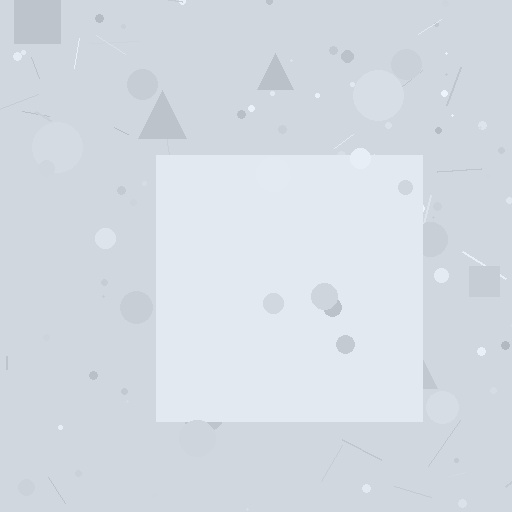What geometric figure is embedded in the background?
A square is embedded in the background.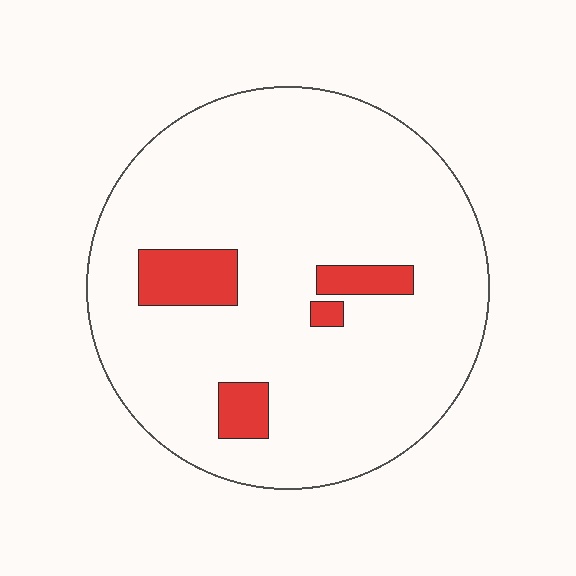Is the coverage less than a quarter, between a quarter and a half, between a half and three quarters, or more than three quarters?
Less than a quarter.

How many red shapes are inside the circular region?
4.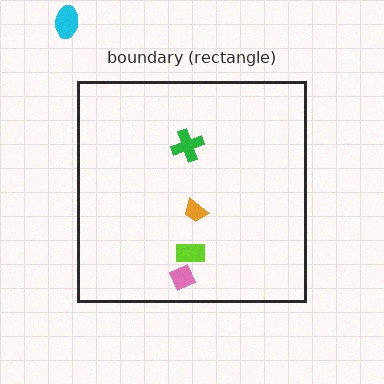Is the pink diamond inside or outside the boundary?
Inside.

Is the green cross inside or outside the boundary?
Inside.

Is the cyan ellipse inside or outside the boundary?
Outside.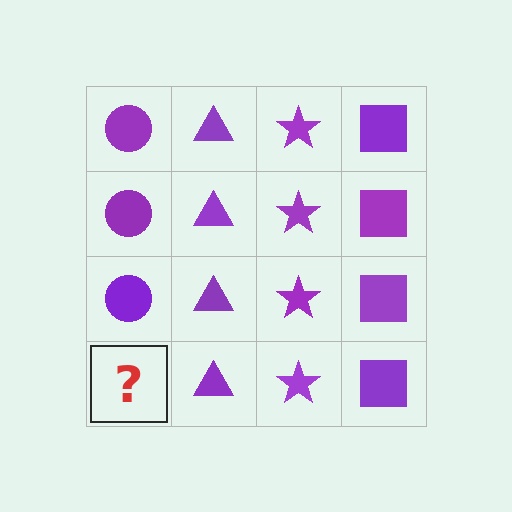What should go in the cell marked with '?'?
The missing cell should contain a purple circle.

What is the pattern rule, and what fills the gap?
The rule is that each column has a consistent shape. The gap should be filled with a purple circle.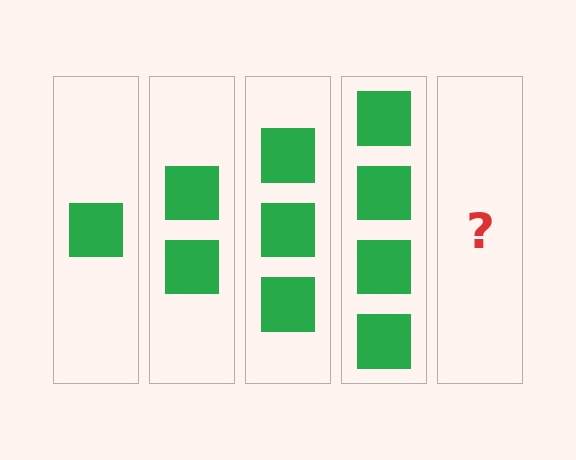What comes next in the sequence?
The next element should be 5 squares.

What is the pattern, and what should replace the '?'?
The pattern is that each step adds one more square. The '?' should be 5 squares.